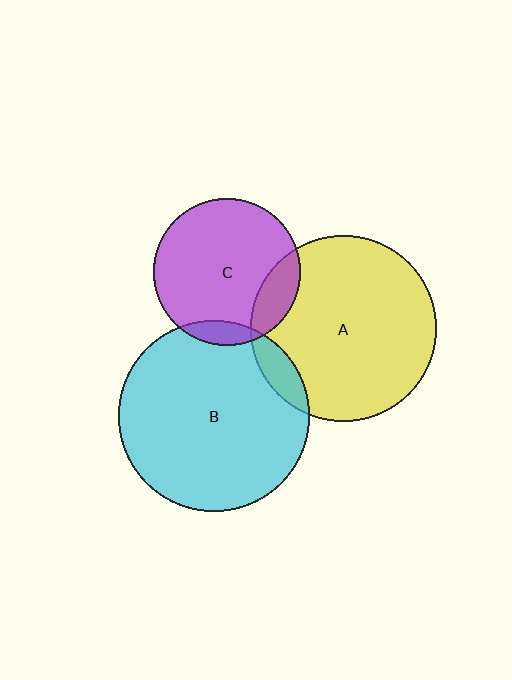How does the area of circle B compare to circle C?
Approximately 1.7 times.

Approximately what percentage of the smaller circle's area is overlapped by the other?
Approximately 15%.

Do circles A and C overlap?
Yes.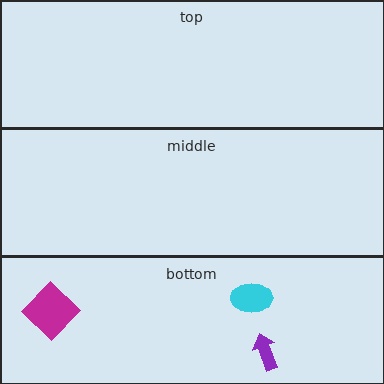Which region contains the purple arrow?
The bottom region.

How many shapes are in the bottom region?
3.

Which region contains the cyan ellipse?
The bottom region.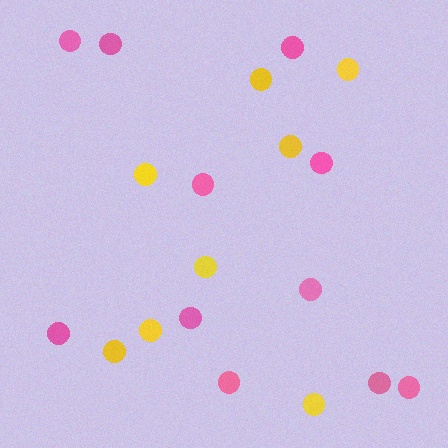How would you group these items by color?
There are 2 groups: one group of pink circles (11) and one group of yellow circles (8).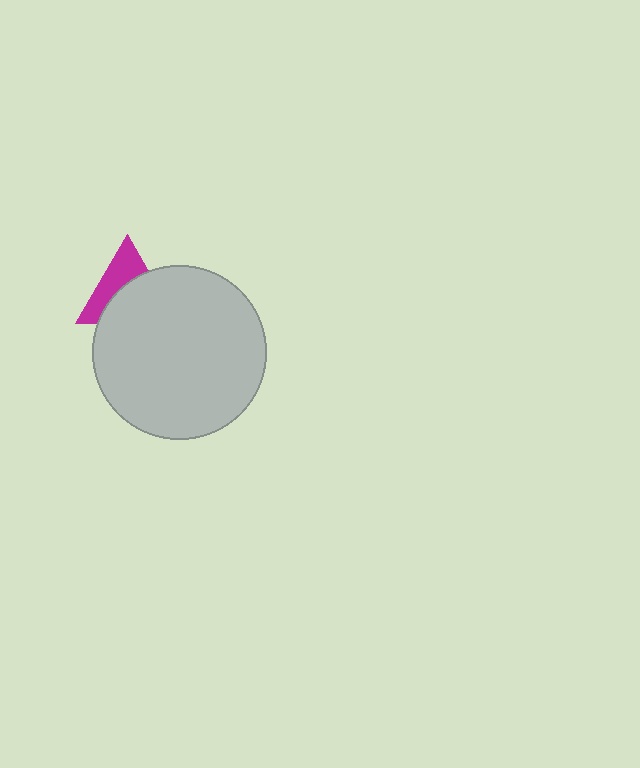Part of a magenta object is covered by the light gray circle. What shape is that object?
It is a triangle.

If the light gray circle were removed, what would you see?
You would see the complete magenta triangle.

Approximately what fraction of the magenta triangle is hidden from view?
Roughly 55% of the magenta triangle is hidden behind the light gray circle.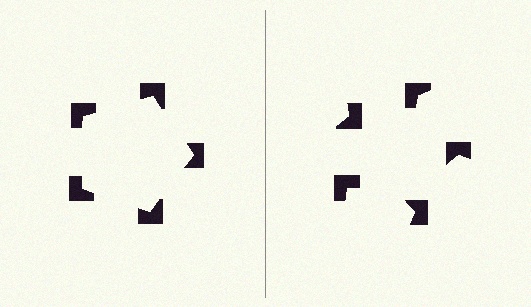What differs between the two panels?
The notched squares are positioned identically on both sides; only the wedge orientations differ. On the left they align to a pentagon; on the right they are misaligned.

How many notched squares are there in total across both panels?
10 — 5 on each side.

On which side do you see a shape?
An illusory pentagon appears on the left side. On the right side the wedge cuts are rotated, so no coherent shape forms.